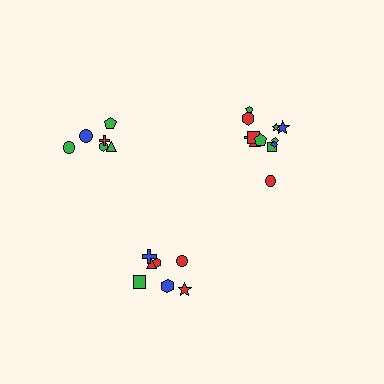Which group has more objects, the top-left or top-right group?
The top-right group.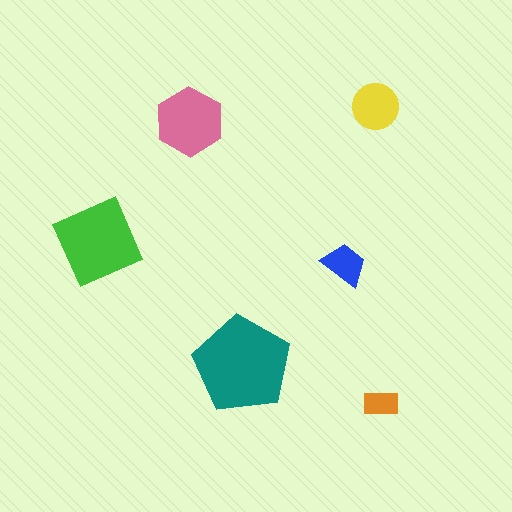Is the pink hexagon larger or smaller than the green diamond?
Smaller.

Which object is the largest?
The teal pentagon.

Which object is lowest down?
The orange rectangle is bottommost.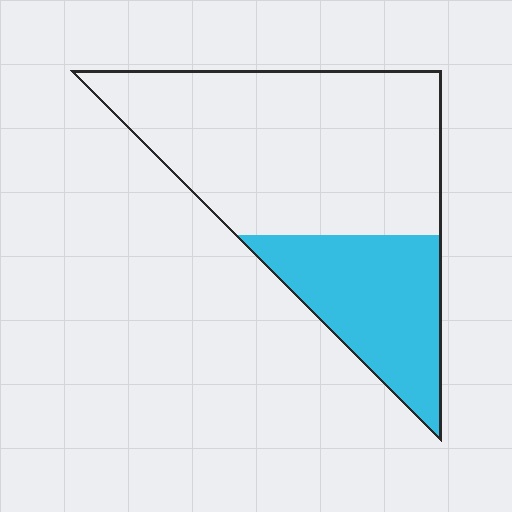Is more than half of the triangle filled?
No.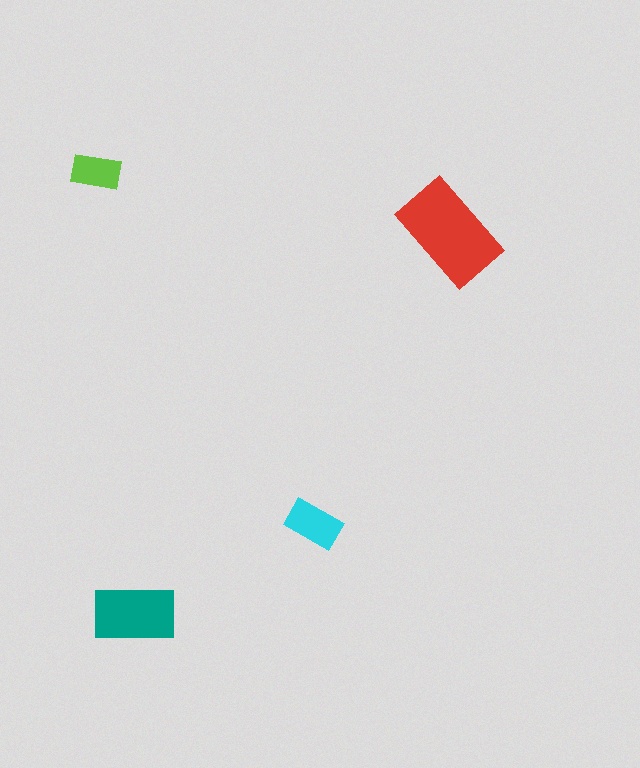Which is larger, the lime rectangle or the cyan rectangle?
The cyan one.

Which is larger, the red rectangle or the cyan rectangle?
The red one.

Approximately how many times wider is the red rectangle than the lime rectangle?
About 2 times wider.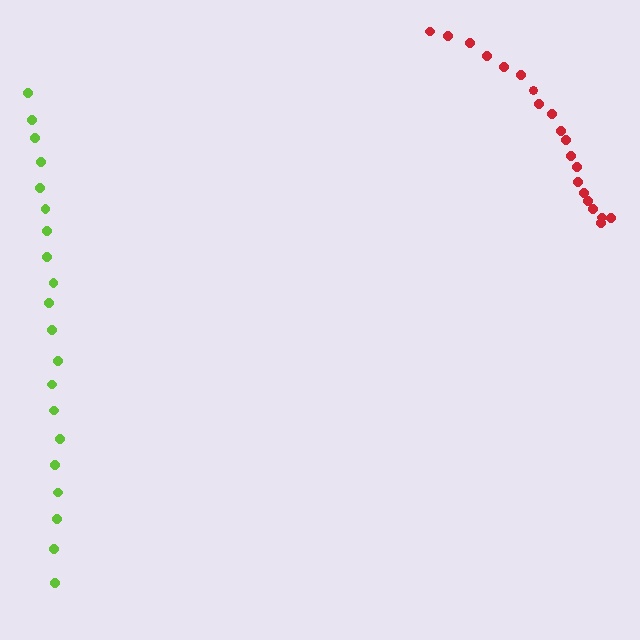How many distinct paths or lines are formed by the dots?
There are 2 distinct paths.